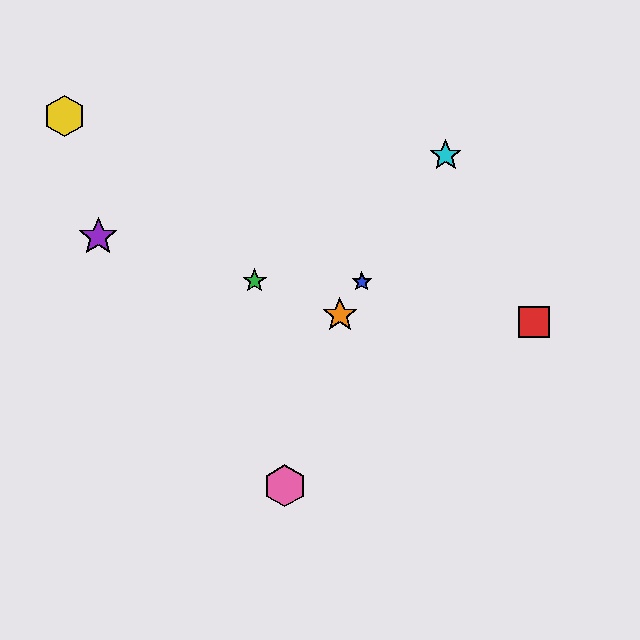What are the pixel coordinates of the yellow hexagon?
The yellow hexagon is at (64, 116).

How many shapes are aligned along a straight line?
3 shapes (the blue star, the orange star, the cyan star) are aligned along a straight line.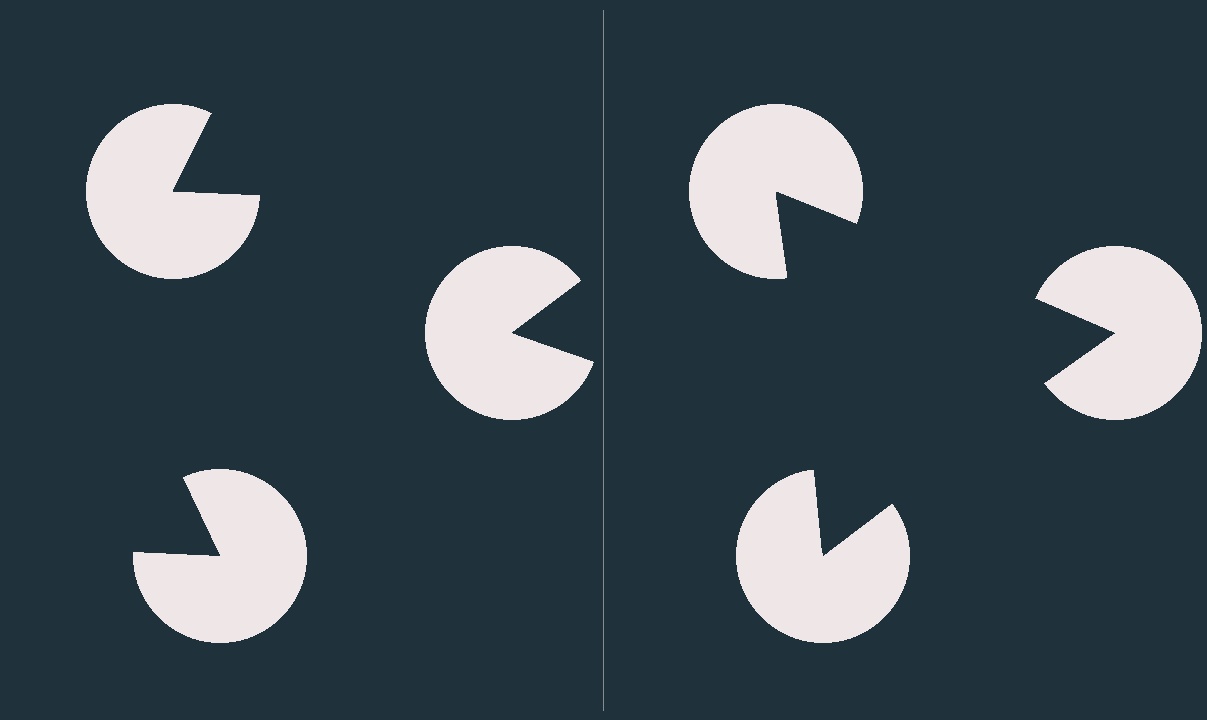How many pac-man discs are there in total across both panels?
6 — 3 on each side.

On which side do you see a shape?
An illusory triangle appears on the right side. On the left side the wedge cuts are rotated, so no coherent shape forms.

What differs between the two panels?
The pac-man discs are positioned identically on both sides; only the wedge orientations differ. On the right they align to a triangle; on the left they are misaligned.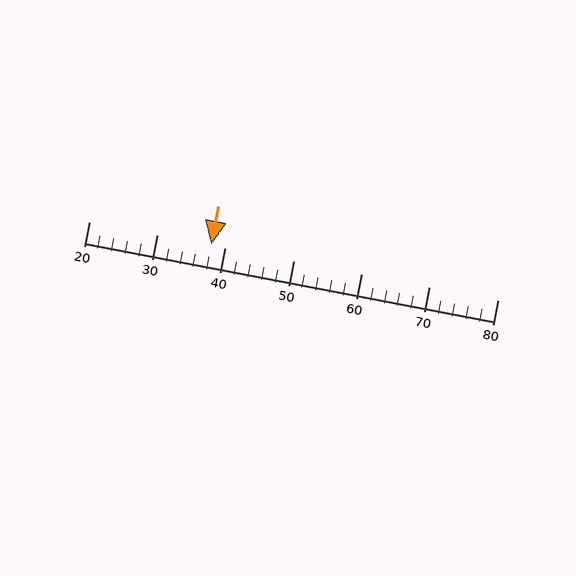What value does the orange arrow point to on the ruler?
The orange arrow points to approximately 38.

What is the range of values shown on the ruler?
The ruler shows values from 20 to 80.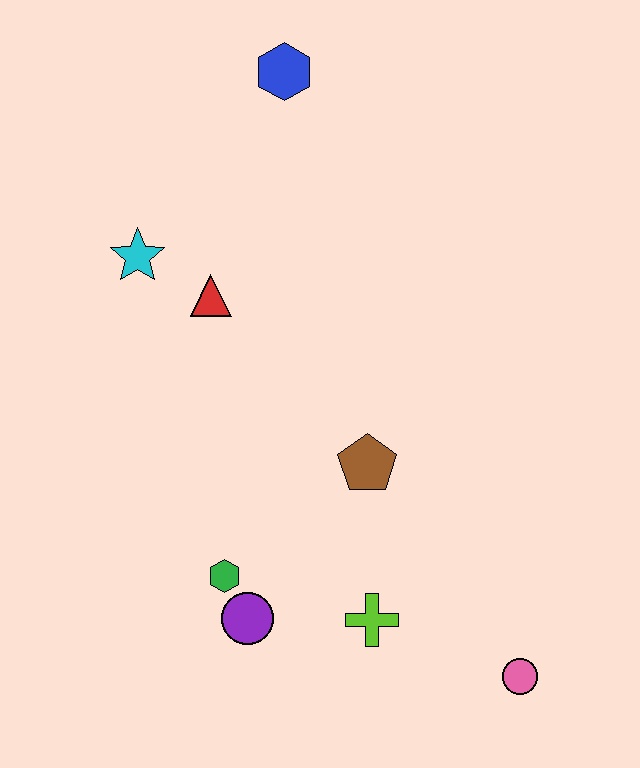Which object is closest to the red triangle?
The cyan star is closest to the red triangle.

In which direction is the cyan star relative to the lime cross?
The cyan star is above the lime cross.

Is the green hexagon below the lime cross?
No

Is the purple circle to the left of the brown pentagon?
Yes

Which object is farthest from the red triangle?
The pink circle is farthest from the red triangle.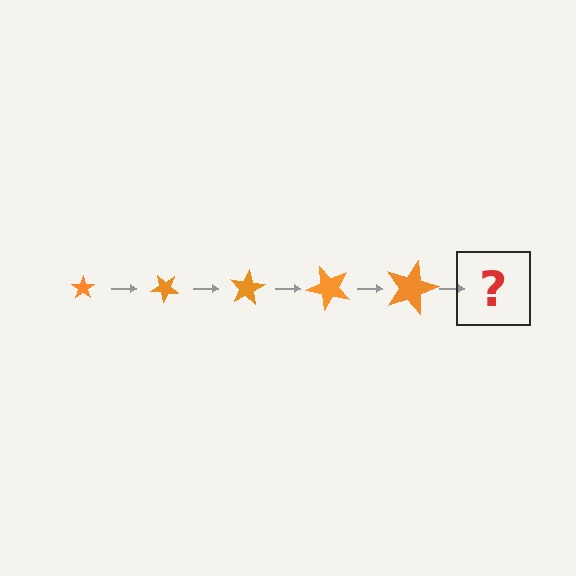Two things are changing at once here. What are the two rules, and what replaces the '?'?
The two rules are that the star grows larger each step and it rotates 40 degrees each step. The '?' should be a star, larger than the previous one and rotated 200 degrees from the start.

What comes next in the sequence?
The next element should be a star, larger than the previous one and rotated 200 degrees from the start.